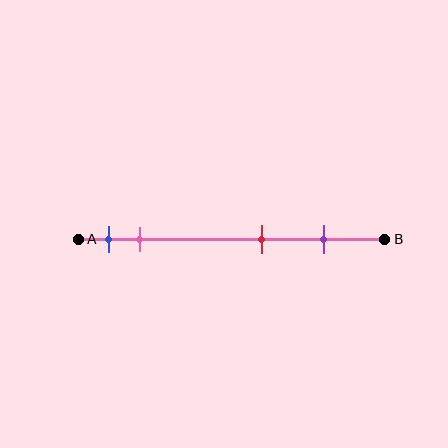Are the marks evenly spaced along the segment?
No, the marks are not evenly spaced.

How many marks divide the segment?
There are 4 marks dividing the segment.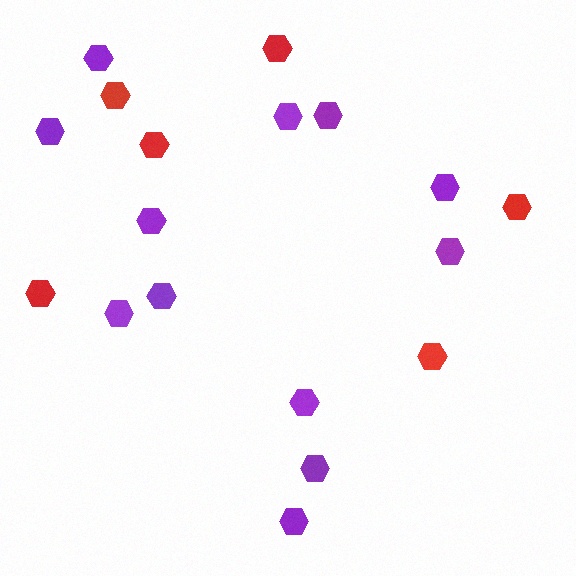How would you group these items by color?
There are 2 groups: one group of red hexagons (6) and one group of purple hexagons (12).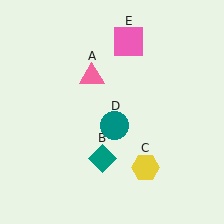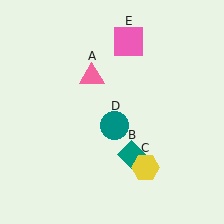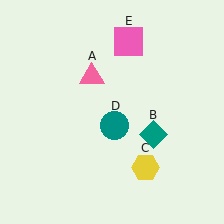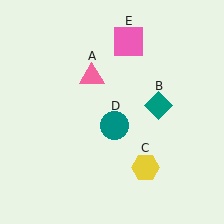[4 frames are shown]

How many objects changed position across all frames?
1 object changed position: teal diamond (object B).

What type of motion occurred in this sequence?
The teal diamond (object B) rotated counterclockwise around the center of the scene.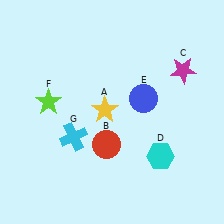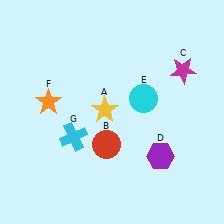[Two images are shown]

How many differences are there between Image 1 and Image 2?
There are 3 differences between the two images.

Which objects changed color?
D changed from cyan to purple. E changed from blue to cyan. F changed from lime to orange.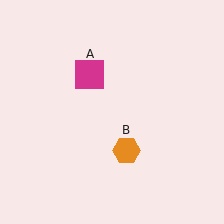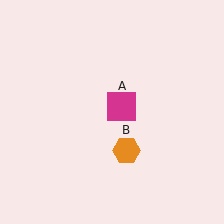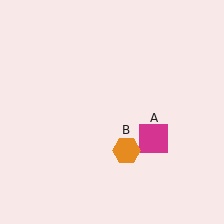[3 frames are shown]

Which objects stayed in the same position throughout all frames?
Orange hexagon (object B) remained stationary.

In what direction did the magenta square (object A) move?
The magenta square (object A) moved down and to the right.